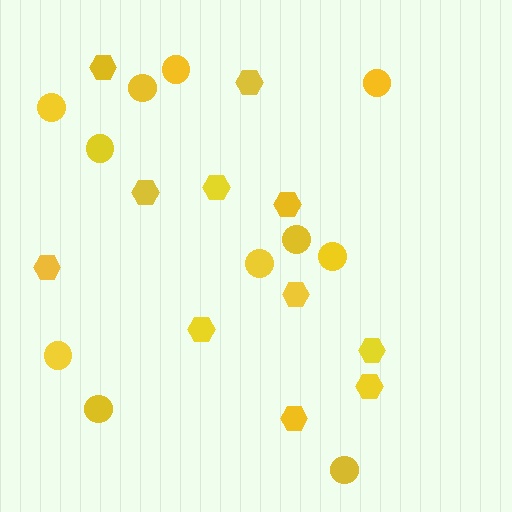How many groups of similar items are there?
There are 2 groups: one group of hexagons (11) and one group of circles (11).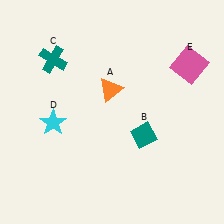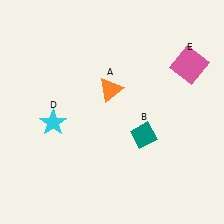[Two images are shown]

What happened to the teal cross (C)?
The teal cross (C) was removed in Image 2. It was in the top-left area of Image 1.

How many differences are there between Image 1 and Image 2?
There is 1 difference between the two images.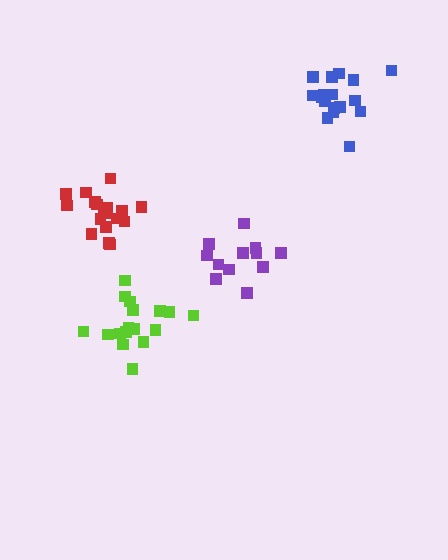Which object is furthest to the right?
The blue cluster is rightmost.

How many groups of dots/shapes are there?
There are 4 groups.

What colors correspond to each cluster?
The clusters are colored: red, lime, purple, blue.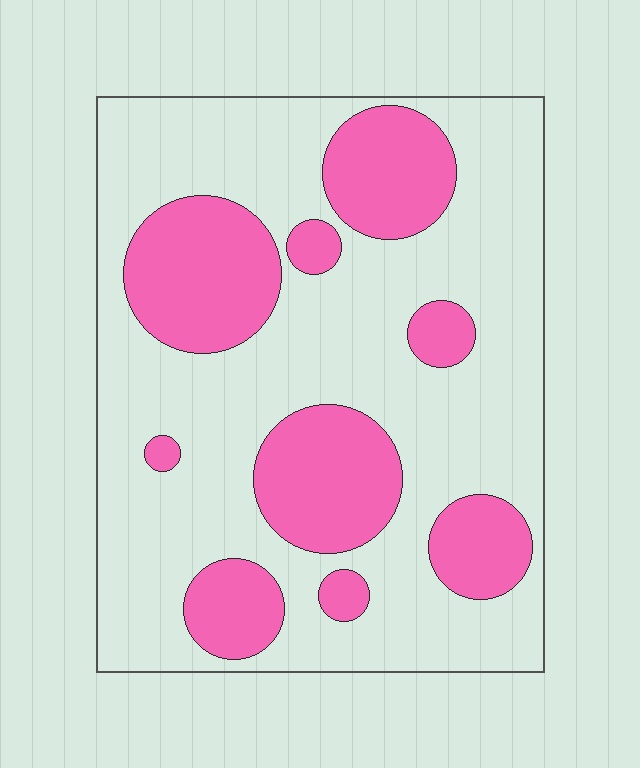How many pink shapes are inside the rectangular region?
9.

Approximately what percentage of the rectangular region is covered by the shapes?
Approximately 30%.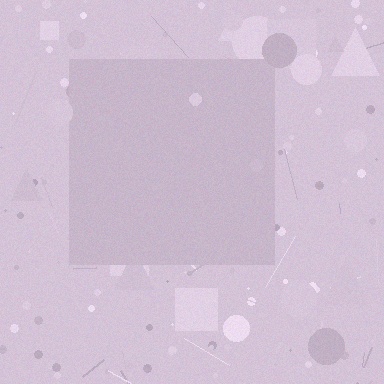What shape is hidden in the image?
A square is hidden in the image.